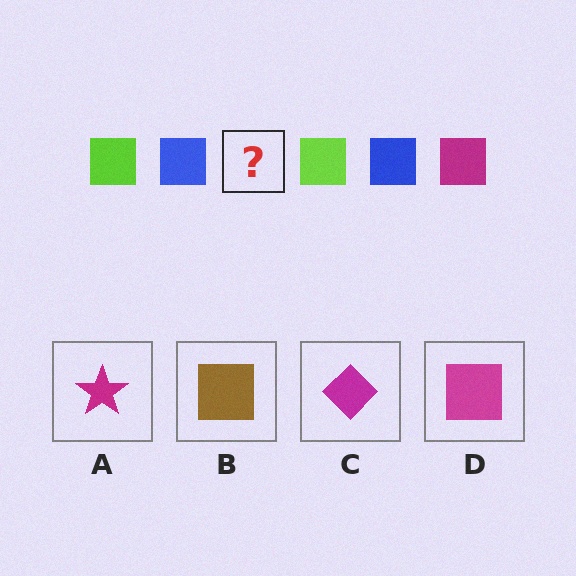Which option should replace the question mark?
Option D.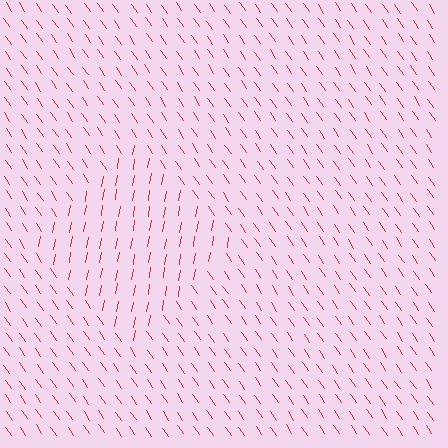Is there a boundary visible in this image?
Yes, there is a texture boundary formed by a change in line orientation.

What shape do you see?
I see a diamond.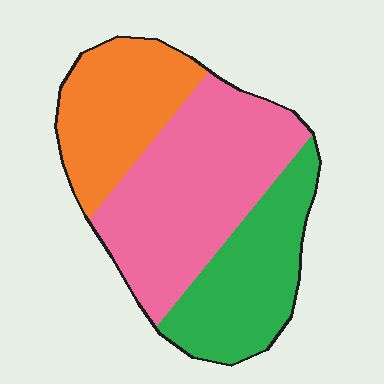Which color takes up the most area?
Pink, at roughly 45%.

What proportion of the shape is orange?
Orange covers roughly 25% of the shape.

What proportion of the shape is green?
Green covers 29% of the shape.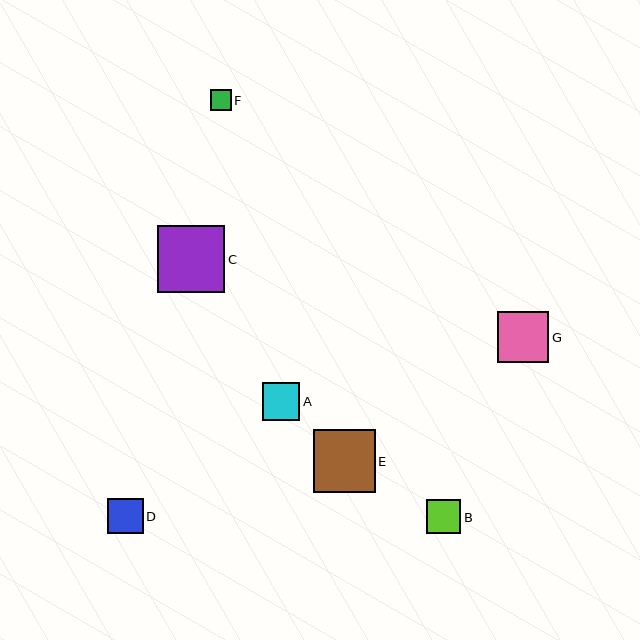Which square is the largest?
Square C is the largest with a size of approximately 67 pixels.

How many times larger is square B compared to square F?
Square B is approximately 1.7 times the size of square F.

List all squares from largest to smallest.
From largest to smallest: C, E, G, A, D, B, F.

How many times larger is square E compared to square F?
Square E is approximately 3.0 times the size of square F.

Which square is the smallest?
Square F is the smallest with a size of approximately 21 pixels.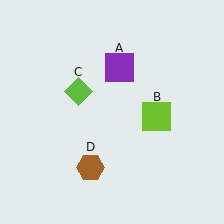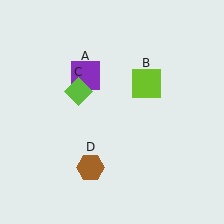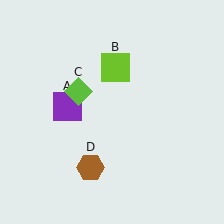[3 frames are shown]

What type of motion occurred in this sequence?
The purple square (object A), lime square (object B) rotated counterclockwise around the center of the scene.